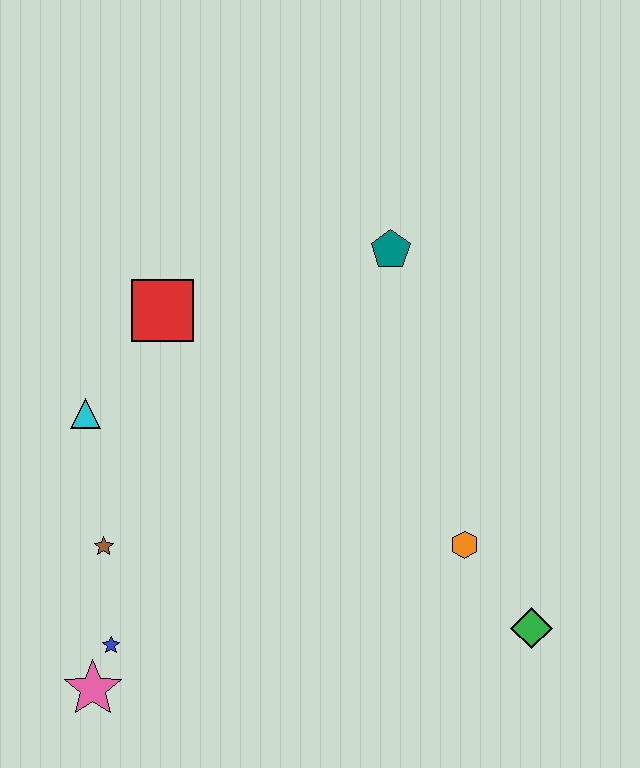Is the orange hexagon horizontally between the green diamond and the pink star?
Yes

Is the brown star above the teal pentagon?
No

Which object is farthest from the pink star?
The teal pentagon is farthest from the pink star.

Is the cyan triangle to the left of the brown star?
Yes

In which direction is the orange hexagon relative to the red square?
The orange hexagon is to the right of the red square.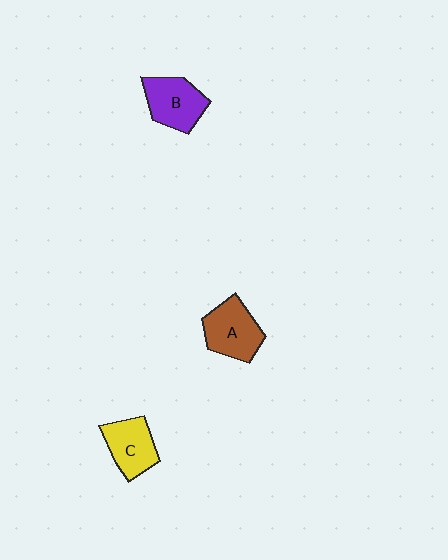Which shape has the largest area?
Shape A (brown).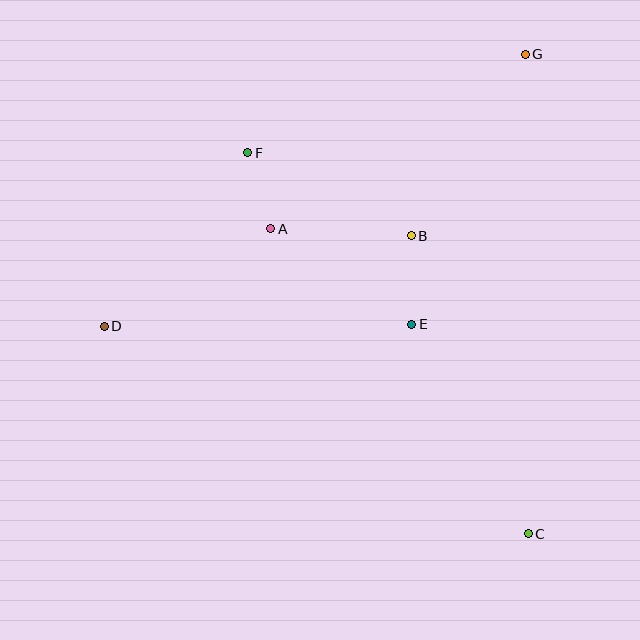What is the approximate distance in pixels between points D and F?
The distance between D and F is approximately 225 pixels.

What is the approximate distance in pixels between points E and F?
The distance between E and F is approximately 237 pixels.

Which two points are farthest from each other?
Points D and G are farthest from each other.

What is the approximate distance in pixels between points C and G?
The distance between C and G is approximately 479 pixels.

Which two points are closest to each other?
Points A and F are closest to each other.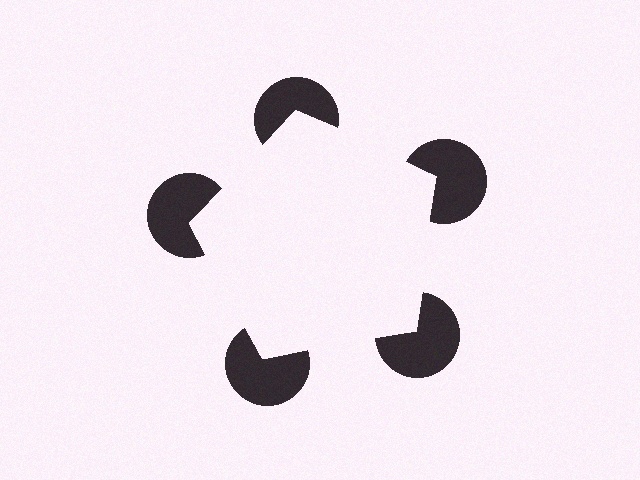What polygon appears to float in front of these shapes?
An illusory pentagon — its edges are inferred from the aligned wedge cuts in the pac-man discs, not physically drawn.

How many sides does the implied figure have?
5 sides.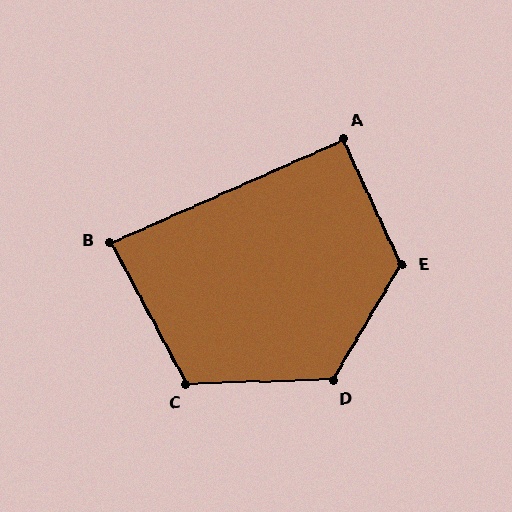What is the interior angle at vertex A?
Approximately 91 degrees (approximately right).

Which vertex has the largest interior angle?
E, at approximately 124 degrees.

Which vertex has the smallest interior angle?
B, at approximately 86 degrees.